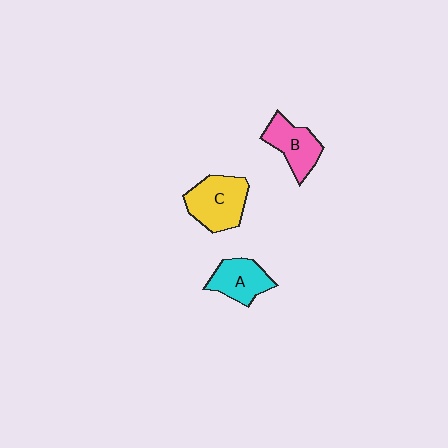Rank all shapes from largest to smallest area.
From largest to smallest: C (yellow), B (pink), A (cyan).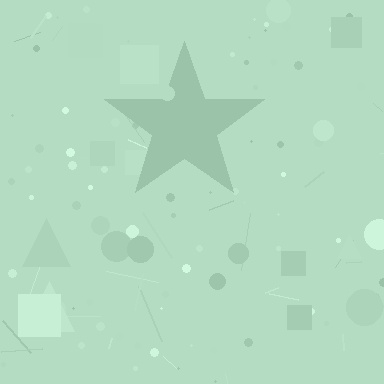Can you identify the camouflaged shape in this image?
The camouflaged shape is a star.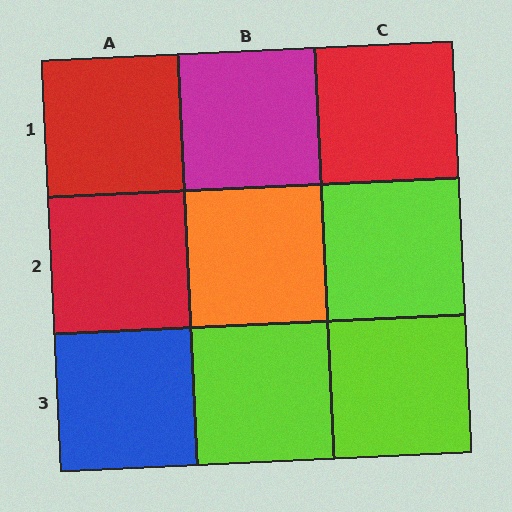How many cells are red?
3 cells are red.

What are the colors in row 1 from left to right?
Red, magenta, red.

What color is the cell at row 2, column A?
Red.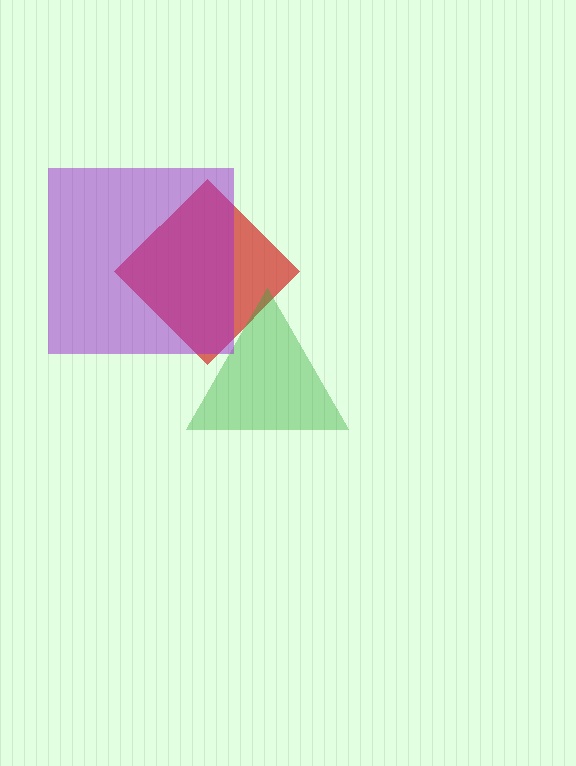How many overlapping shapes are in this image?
There are 3 overlapping shapes in the image.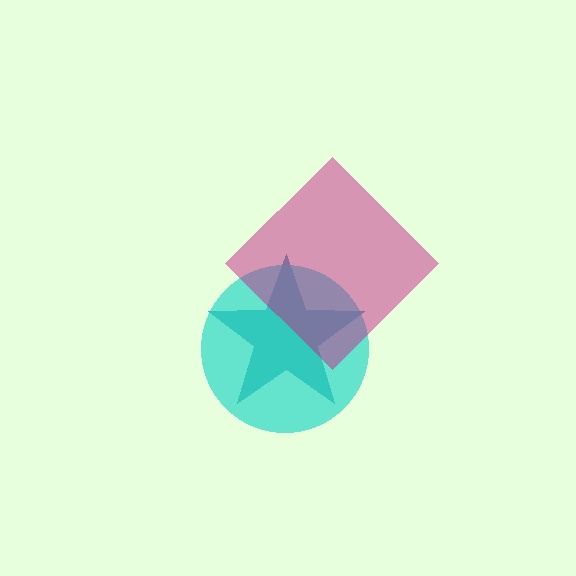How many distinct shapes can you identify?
There are 3 distinct shapes: a teal star, a cyan circle, a magenta diamond.